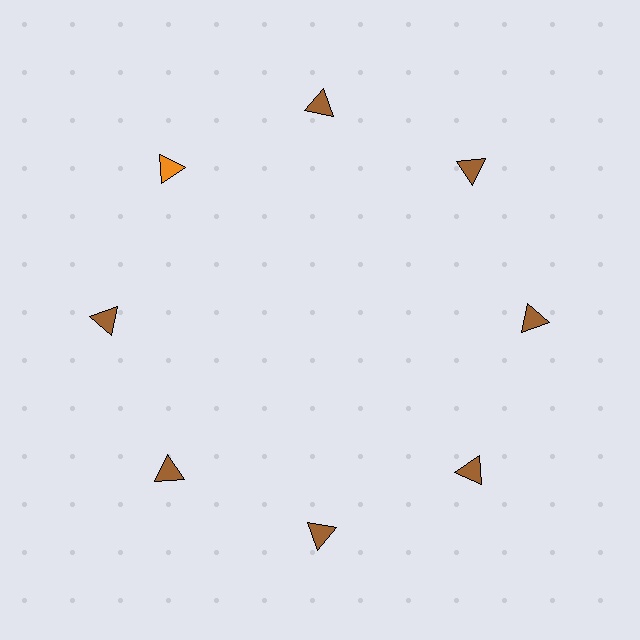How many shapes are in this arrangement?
There are 8 shapes arranged in a ring pattern.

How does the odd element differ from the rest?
It has a different color: orange instead of brown.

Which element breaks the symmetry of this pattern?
The orange triangle at roughly the 10 o'clock position breaks the symmetry. All other shapes are brown triangles.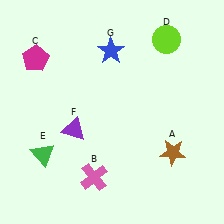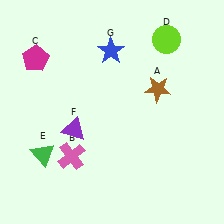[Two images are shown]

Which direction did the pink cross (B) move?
The pink cross (B) moved left.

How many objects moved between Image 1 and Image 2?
2 objects moved between the two images.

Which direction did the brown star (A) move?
The brown star (A) moved up.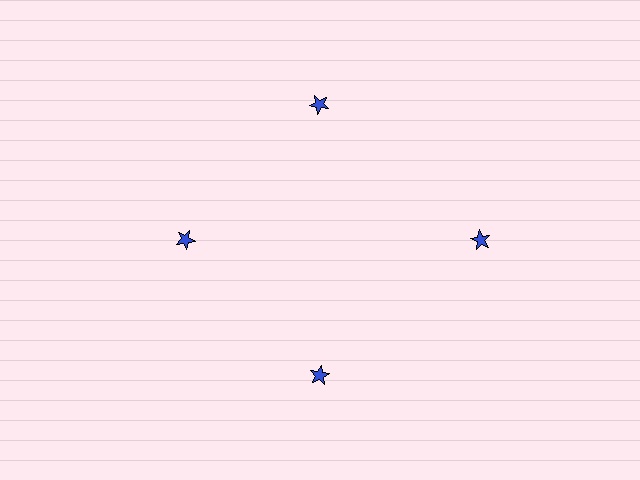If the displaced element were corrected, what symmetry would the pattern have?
It would have 4-fold rotational symmetry — the pattern would map onto itself every 90 degrees.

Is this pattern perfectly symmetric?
No. The 4 blue stars are arranged in a ring, but one element near the 3 o'clock position is pushed outward from the center, breaking the 4-fold rotational symmetry.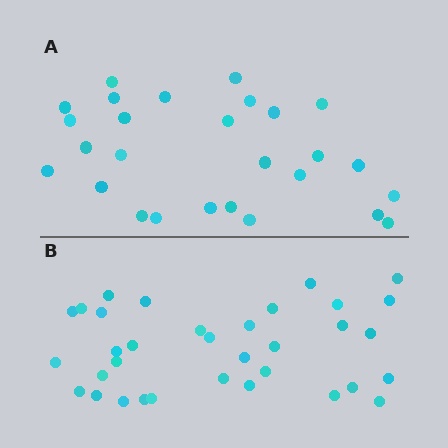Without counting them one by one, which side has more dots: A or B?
Region B (the bottom region) has more dots.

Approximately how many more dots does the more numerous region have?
Region B has roughly 8 or so more dots than region A.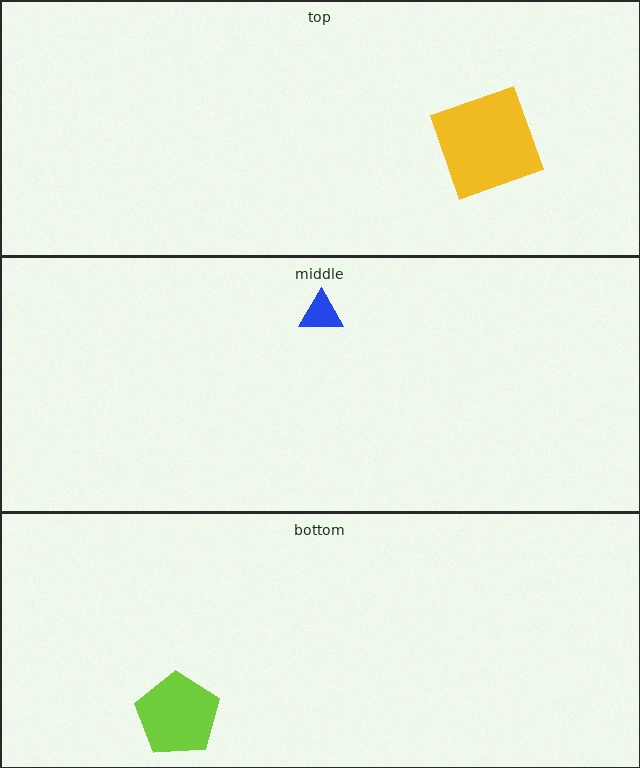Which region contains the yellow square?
The top region.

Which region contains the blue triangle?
The middle region.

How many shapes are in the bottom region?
1.